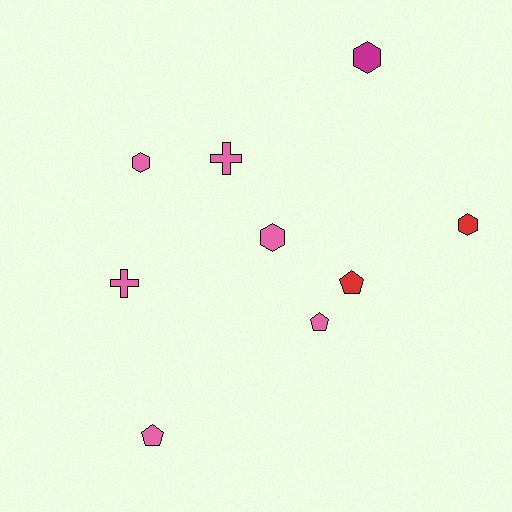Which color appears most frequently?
Pink, with 6 objects.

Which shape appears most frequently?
Hexagon, with 4 objects.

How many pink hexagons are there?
There are 2 pink hexagons.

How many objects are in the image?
There are 9 objects.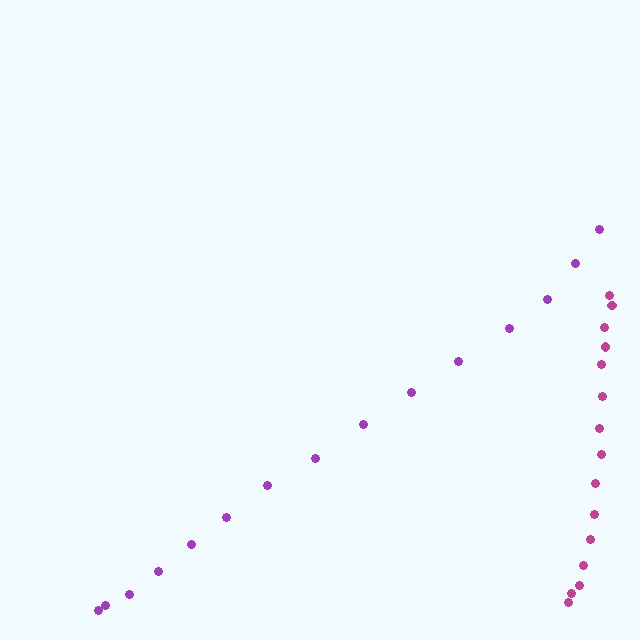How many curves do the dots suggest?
There are 2 distinct paths.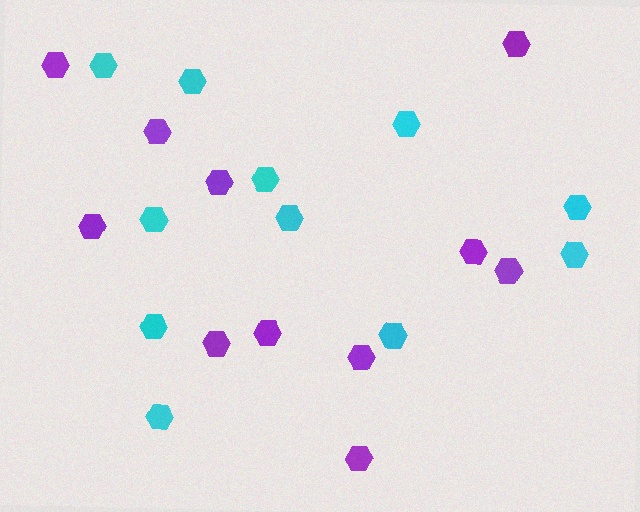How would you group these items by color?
There are 2 groups: one group of purple hexagons (11) and one group of cyan hexagons (11).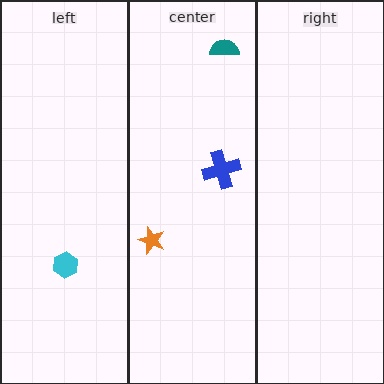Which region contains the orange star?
The center region.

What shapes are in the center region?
The teal semicircle, the orange star, the blue cross.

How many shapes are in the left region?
1.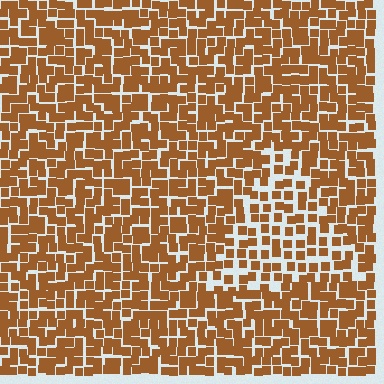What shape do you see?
I see a triangle.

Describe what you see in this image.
The image contains small brown elements arranged at two different densities. A triangle-shaped region is visible where the elements are less densely packed than the surrounding area.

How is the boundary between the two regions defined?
The boundary is defined by a change in element density (approximately 1.6x ratio). All elements are the same color, size, and shape.